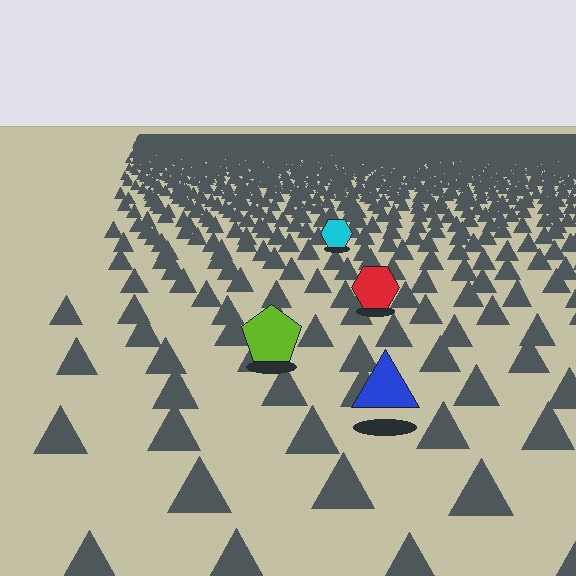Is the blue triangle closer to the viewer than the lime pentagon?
Yes. The blue triangle is closer — you can tell from the texture gradient: the ground texture is coarser near it.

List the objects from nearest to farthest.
From nearest to farthest: the blue triangle, the lime pentagon, the red hexagon, the cyan hexagon.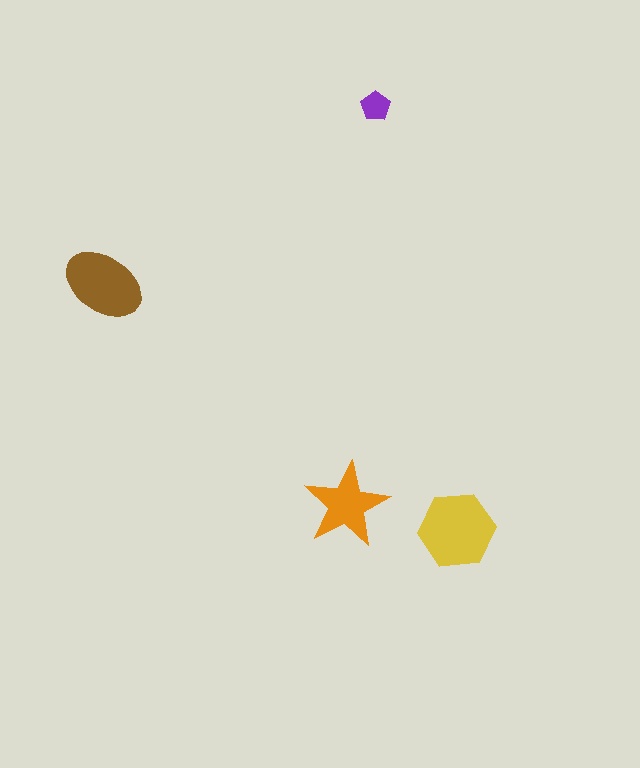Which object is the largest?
The yellow hexagon.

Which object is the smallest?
The purple pentagon.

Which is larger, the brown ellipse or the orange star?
The brown ellipse.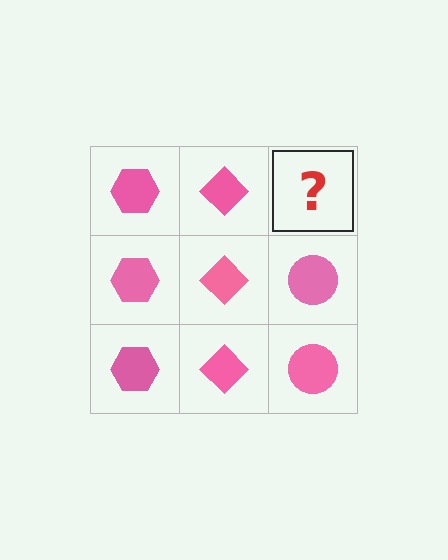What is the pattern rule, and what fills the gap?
The rule is that each column has a consistent shape. The gap should be filled with a pink circle.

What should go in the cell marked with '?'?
The missing cell should contain a pink circle.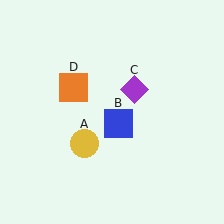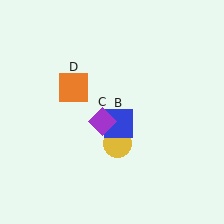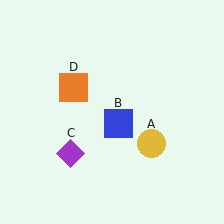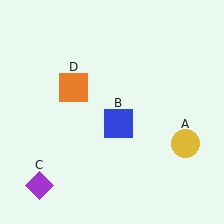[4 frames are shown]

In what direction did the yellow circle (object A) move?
The yellow circle (object A) moved right.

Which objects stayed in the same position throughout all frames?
Blue square (object B) and orange square (object D) remained stationary.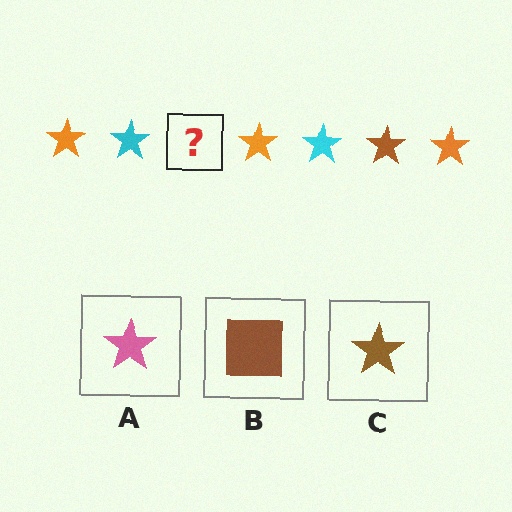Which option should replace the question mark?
Option C.